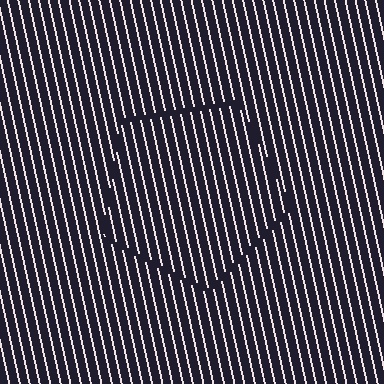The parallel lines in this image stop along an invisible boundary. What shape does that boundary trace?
An illusory pentagon. The interior of the shape contains the same grating, shifted by half a period — the contour is defined by the phase discontinuity where line-ends from the inner and outer gratings abut.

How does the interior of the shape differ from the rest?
The interior of the shape contains the same grating, shifted by half a period — the contour is defined by the phase discontinuity where line-ends from the inner and outer gratings abut.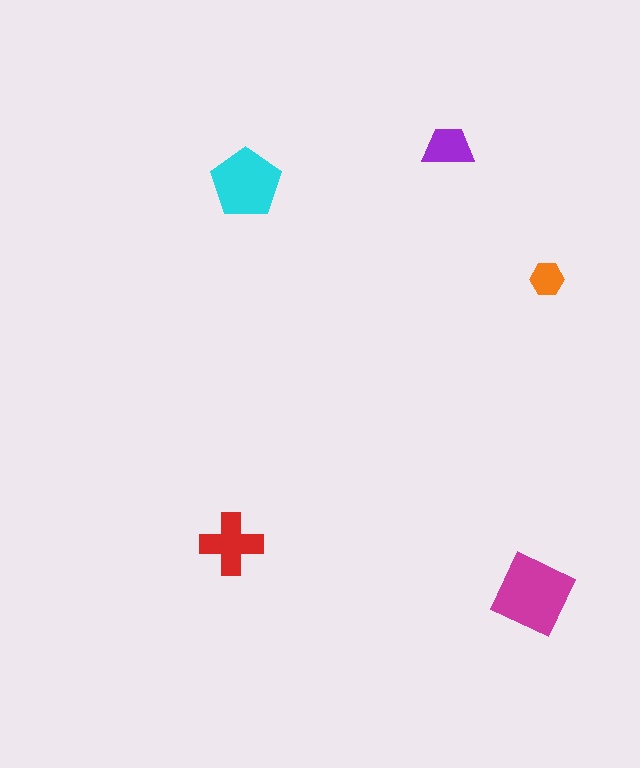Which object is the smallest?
The orange hexagon.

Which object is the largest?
The magenta square.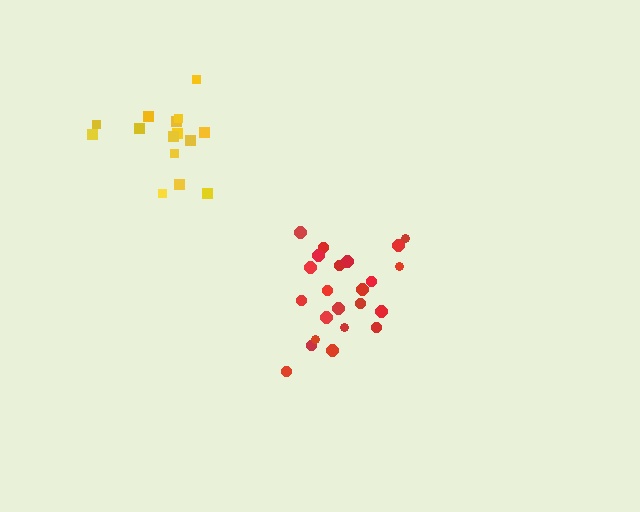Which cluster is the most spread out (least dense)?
Yellow.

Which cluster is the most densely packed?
Red.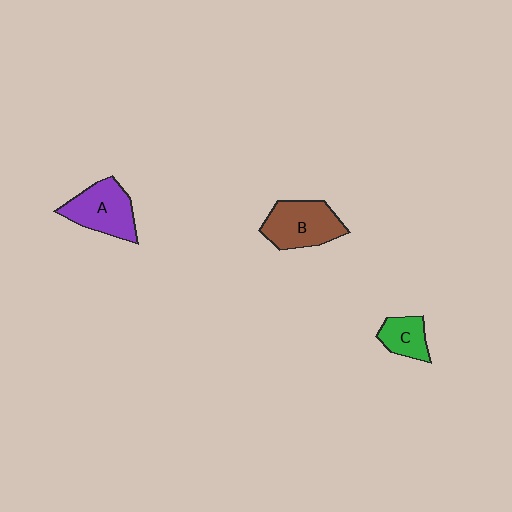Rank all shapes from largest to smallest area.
From largest to smallest: B (brown), A (purple), C (green).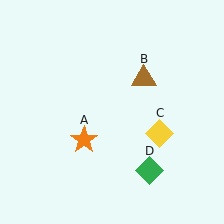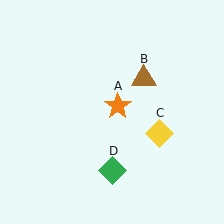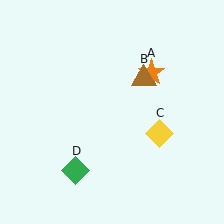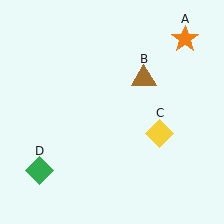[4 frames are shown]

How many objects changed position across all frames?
2 objects changed position: orange star (object A), green diamond (object D).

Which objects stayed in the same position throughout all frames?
Brown triangle (object B) and yellow diamond (object C) remained stationary.